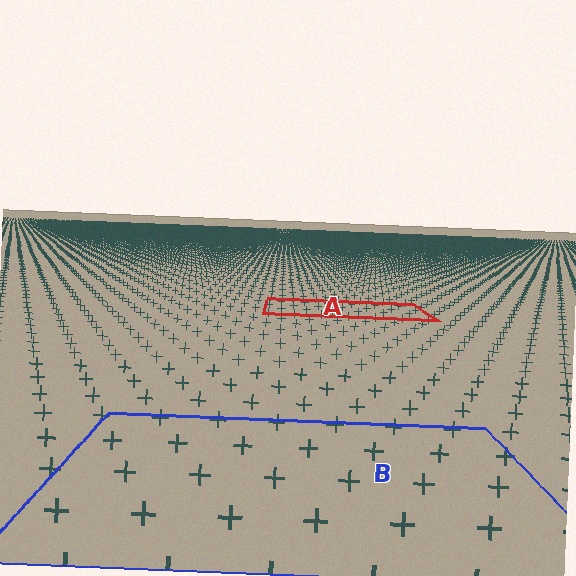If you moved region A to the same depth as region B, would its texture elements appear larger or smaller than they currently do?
They would appear larger. At a closer depth, the same texture elements are projected at a bigger on-screen size.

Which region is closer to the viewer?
Region B is closer. The texture elements there are larger and more spread out.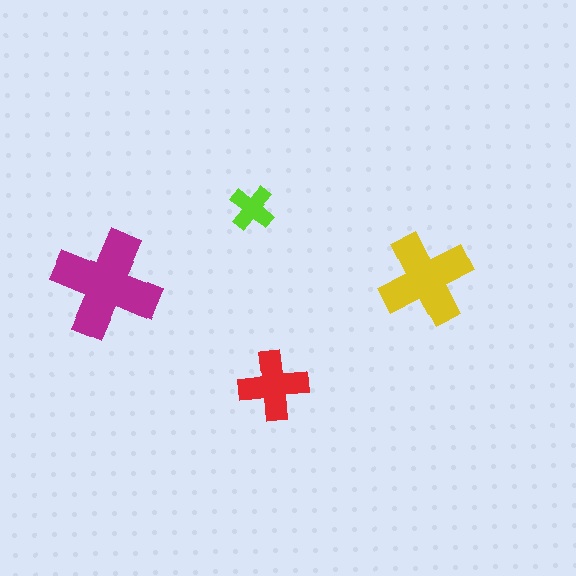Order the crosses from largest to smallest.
the magenta one, the yellow one, the red one, the lime one.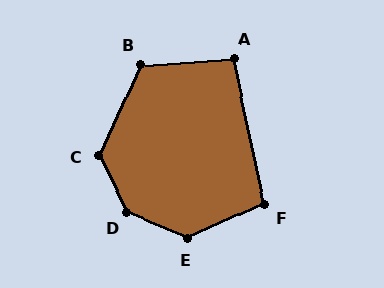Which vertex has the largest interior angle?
D, at approximately 140 degrees.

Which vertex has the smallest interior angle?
A, at approximately 99 degrees.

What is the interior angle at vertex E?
Approximately 133 degrees (obtuse).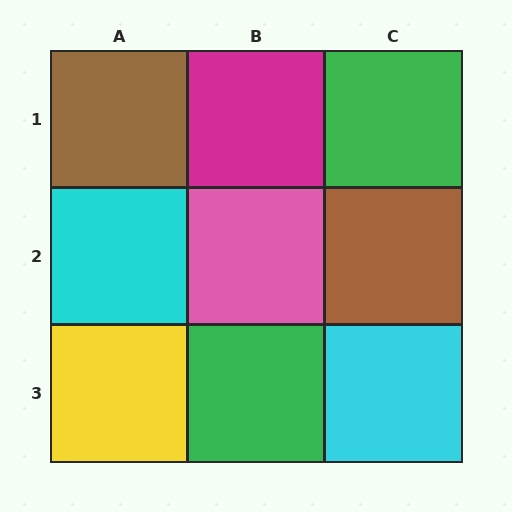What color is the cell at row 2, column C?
Brown.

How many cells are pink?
1 cell is pink.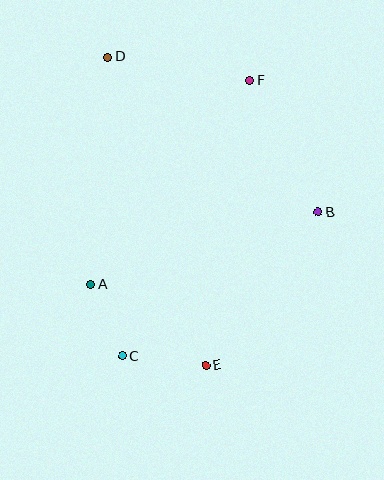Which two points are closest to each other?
Points A and C are closest to each other.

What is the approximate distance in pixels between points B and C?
The distance between B and C is approximately 243 pixels.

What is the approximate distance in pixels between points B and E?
The distance between B and E is approximately 190 pixels.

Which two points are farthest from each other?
Points D and E are farthest from each other.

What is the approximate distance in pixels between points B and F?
The distance between B and F is approximately 149 pixels.